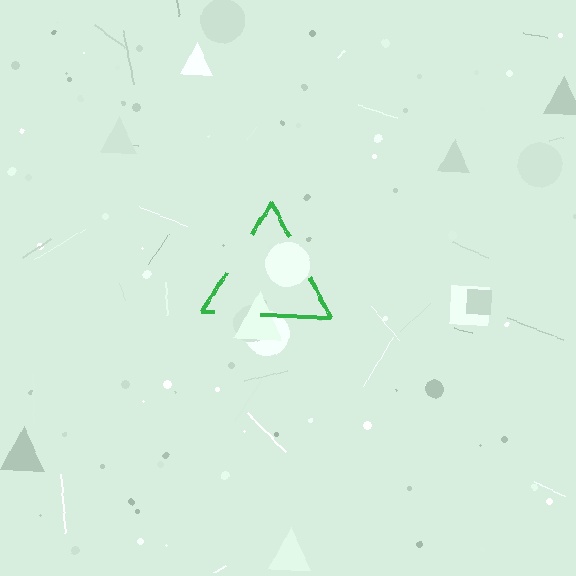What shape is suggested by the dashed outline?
The dashed outline suggests a triangle.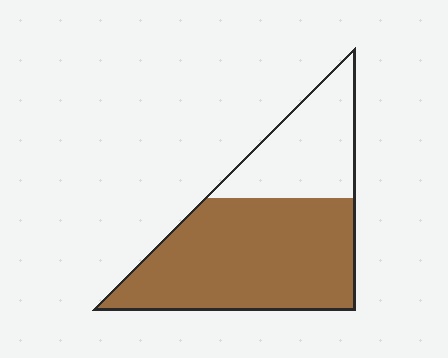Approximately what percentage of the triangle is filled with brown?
Approximately 65%.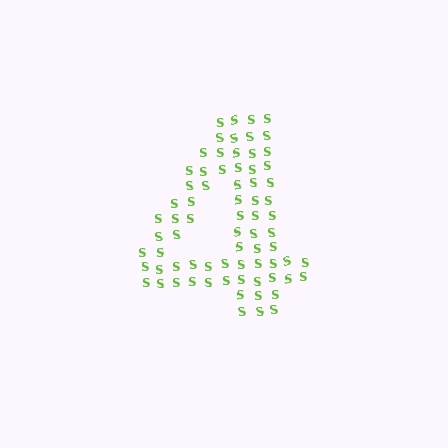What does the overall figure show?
The overall figure shows the digit 4.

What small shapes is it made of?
It is made of small letter S's.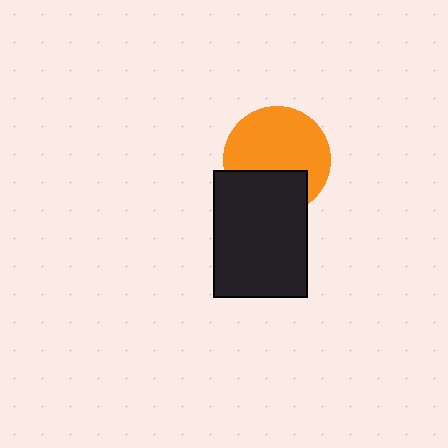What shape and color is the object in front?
The object in front is a black rectangle.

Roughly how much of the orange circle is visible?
Most of it is visible (roughly 67%).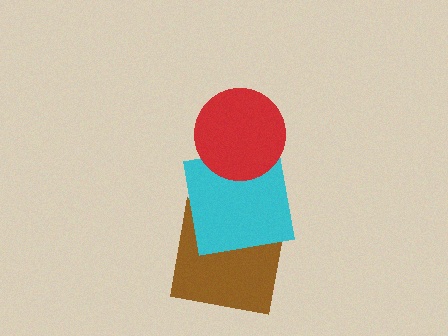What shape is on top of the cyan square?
The red circle is on top of the cyan square.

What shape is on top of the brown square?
The cyan square is on top of the brown square.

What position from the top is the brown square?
The brown square is 3rd from the top.